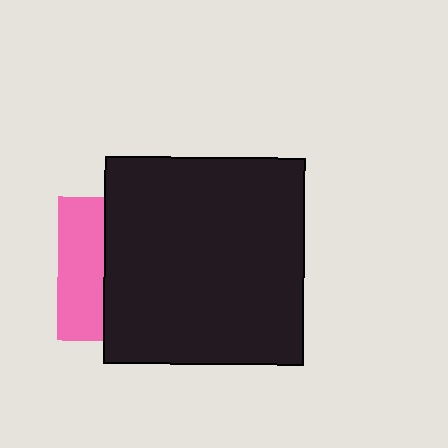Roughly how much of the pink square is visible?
A small part of it is visible (roughly 32%).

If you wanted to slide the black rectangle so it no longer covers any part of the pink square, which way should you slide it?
Slide it right — that is the most direct way to separate the two shapes.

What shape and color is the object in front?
The object in front is a black rectangle.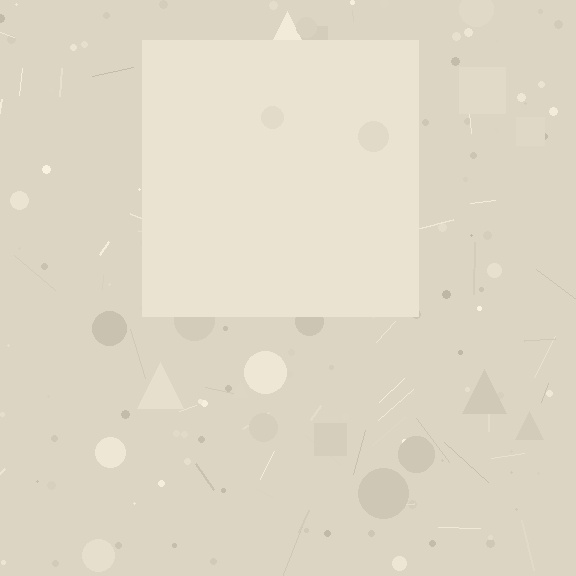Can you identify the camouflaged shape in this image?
The camouflaged shape is a square.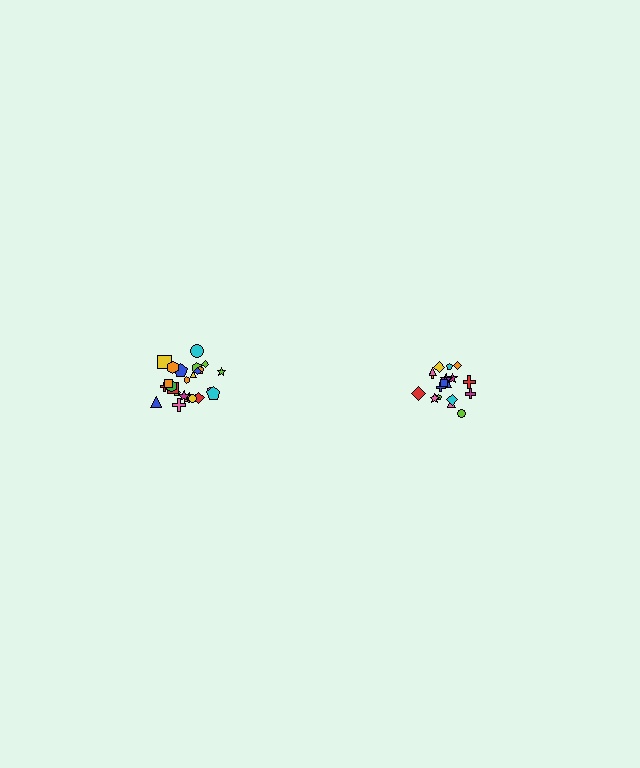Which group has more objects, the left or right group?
The left group.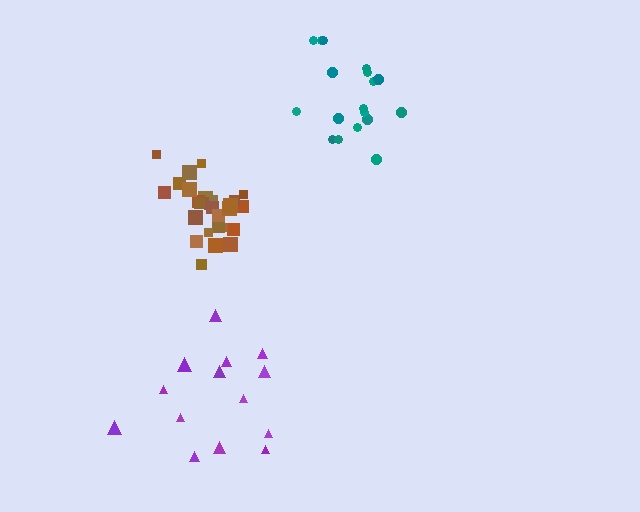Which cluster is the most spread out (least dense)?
Purple.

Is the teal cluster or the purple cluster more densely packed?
Teal.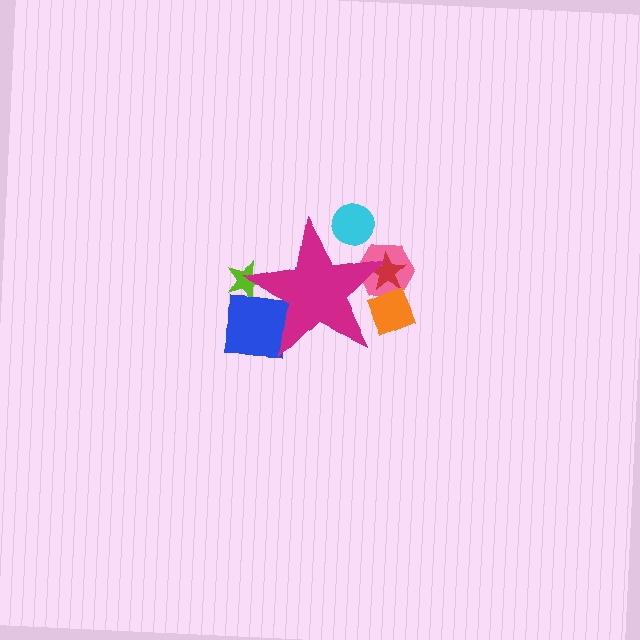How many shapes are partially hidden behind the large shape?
6 shapes are partially hidden.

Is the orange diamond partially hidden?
Yes, the orange diamond is partially hidden behind the magenta star.